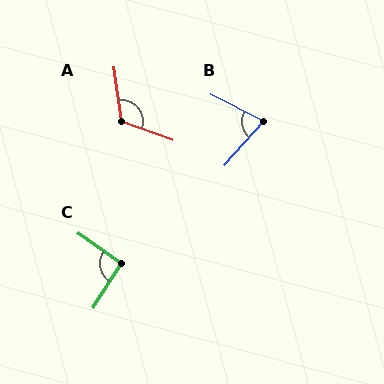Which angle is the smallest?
B, at approximately 75 degrees.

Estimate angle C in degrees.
Approximately 92 degrees.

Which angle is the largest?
A, at approximately 118 degrees.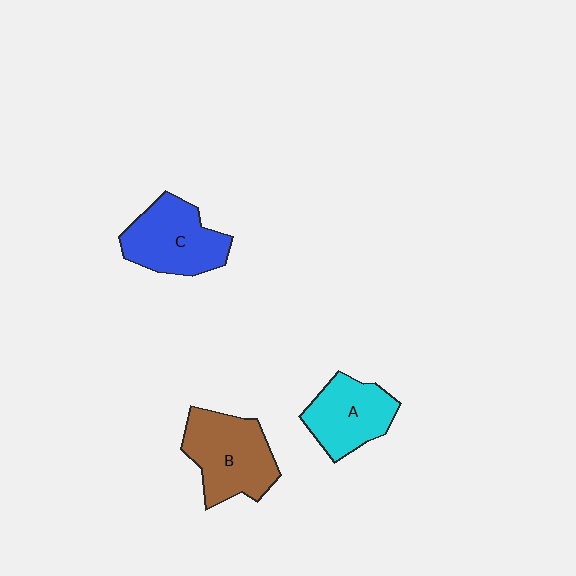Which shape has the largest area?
Shape B (brown).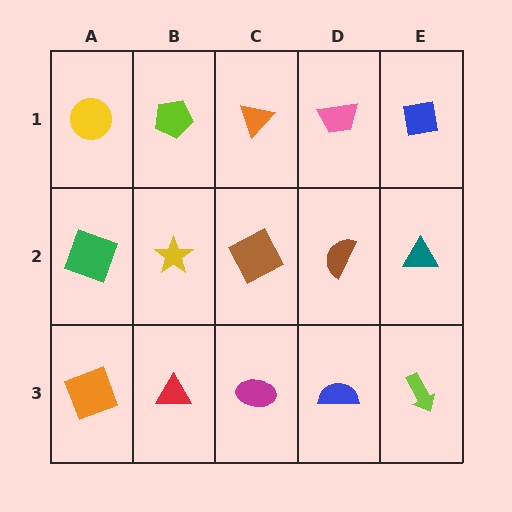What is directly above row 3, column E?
A teal triangle.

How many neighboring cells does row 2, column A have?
3.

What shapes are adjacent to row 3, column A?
A green square (row 2, column A), a red triangle (row 3, column B).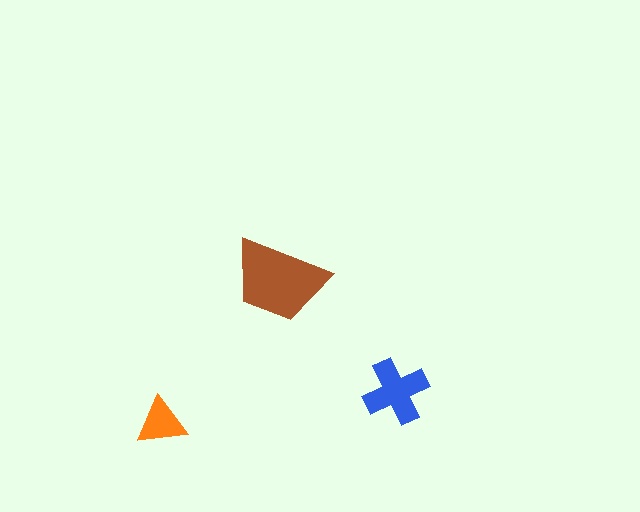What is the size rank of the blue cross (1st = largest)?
2nd.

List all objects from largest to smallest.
The brown trapezoid, the blue cross, the orange triangle.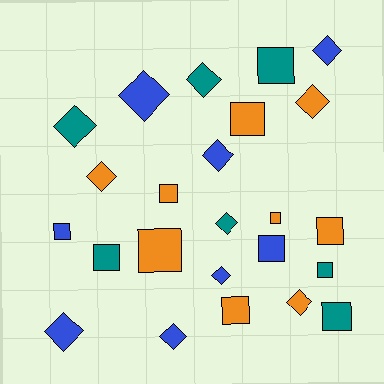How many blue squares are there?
There are 2 blue squares.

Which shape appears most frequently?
Diamond, with 12 objects.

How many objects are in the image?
There are 24 objects.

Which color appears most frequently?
Orange, with 9 objects.